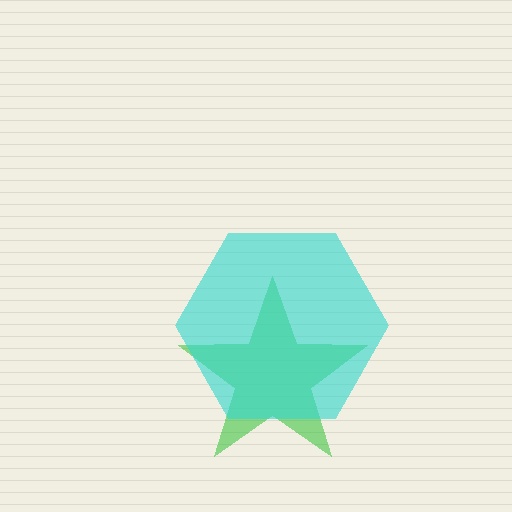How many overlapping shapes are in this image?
There are 2 overlapping shapes in the image.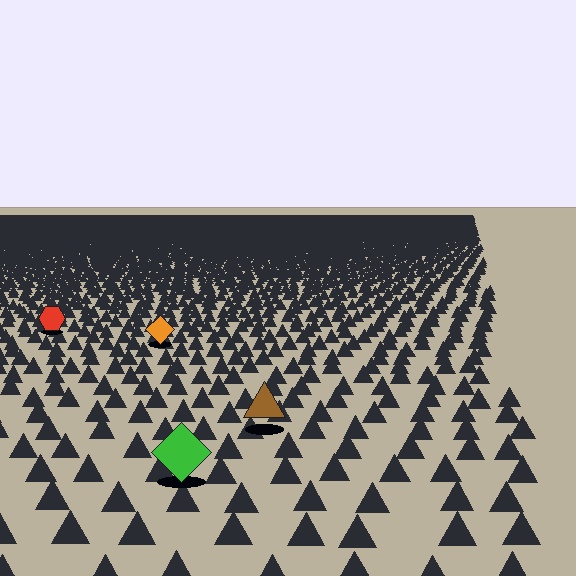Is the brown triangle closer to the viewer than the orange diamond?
Yes. The brown triangle is closer — you can tell from the texture gradient: the ground texture is coarser near it.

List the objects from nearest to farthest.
From nearest to farthest: the green diamond, the brown triangle, the orange diamond, the red hexagon.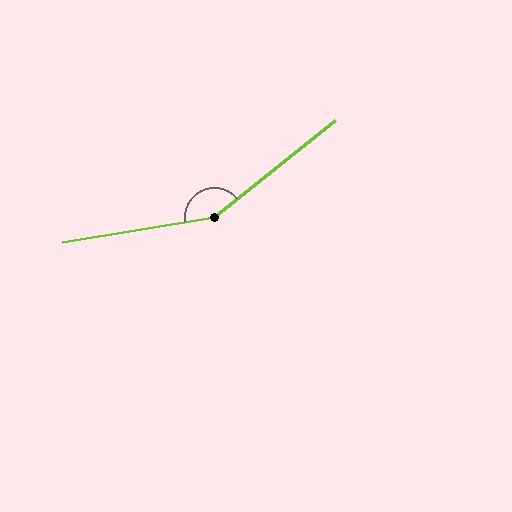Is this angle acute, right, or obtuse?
It is obtuse.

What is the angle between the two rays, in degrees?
Approximately 150 degrees.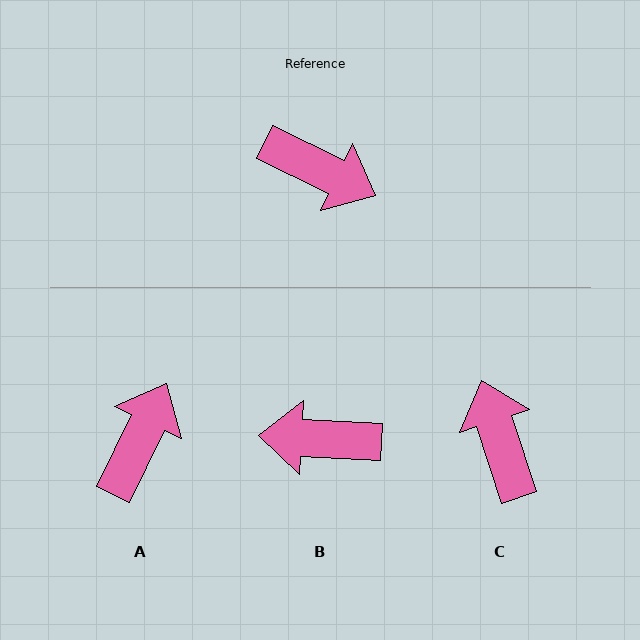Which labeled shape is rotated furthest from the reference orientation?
B, about 158 degrees away.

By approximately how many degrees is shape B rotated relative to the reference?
Approximately 158 degrees clockwise.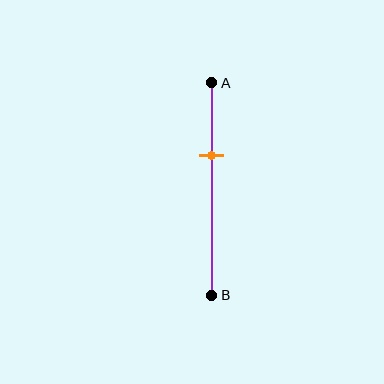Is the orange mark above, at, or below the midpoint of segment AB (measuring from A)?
The orange mark is above the midpoint of segment AB.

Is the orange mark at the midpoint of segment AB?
No, the mark is at about 35% from A, not at the 50% midpoint.